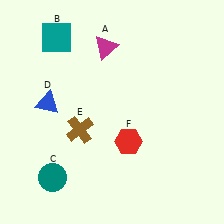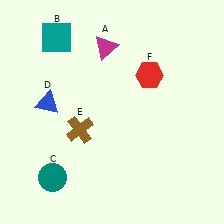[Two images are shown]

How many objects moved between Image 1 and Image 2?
1 object moved between the two images.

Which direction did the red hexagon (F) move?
The red hexagon (F) moved up.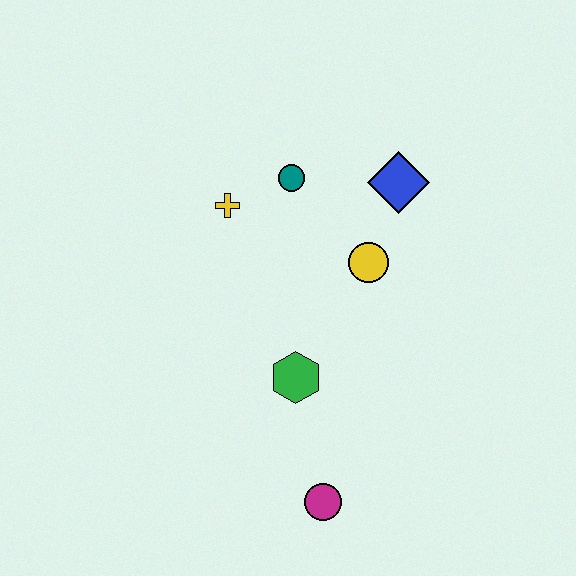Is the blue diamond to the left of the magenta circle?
No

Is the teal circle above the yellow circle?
Yes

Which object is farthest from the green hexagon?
The blue diamond is farthest from the green hexagon.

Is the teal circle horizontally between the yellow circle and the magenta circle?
No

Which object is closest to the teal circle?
The yellow cross is closest to the teal circle.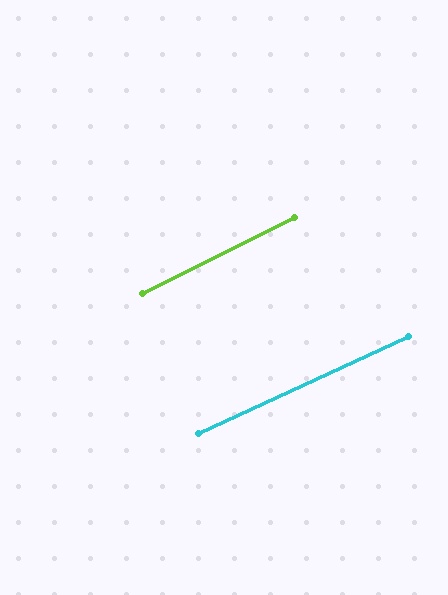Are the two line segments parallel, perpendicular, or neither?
Parallel — their directions differ by only 1.6°.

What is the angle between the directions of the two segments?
Approximately 2 degrees.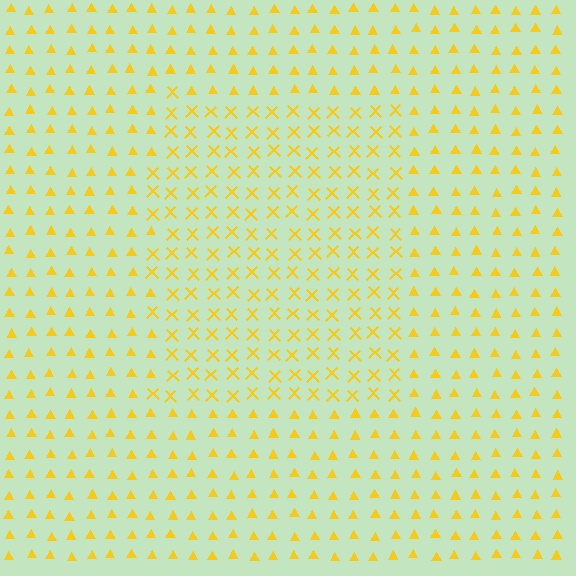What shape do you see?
I see a rectangle.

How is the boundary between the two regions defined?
The boundary is defined by a change in element shape: X marks inside vs. triangles outside. All elements share the same color and spacing.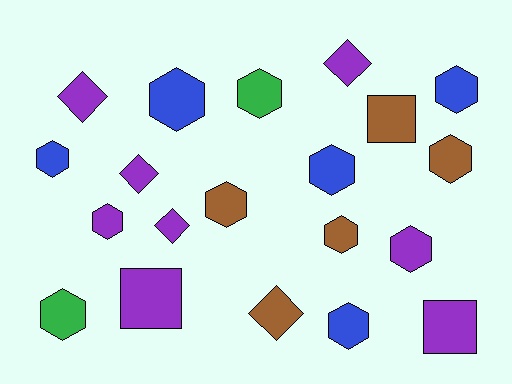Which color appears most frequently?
Purple, with 8 objects.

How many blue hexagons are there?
There are 5 blue hexagons.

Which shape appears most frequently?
Hexagon, with 12 objects.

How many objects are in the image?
There are 20 objects.